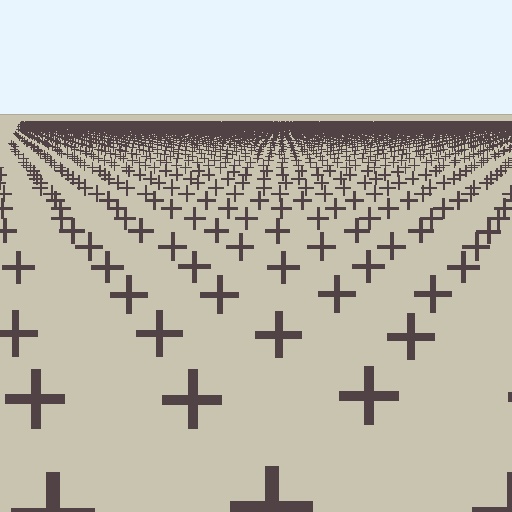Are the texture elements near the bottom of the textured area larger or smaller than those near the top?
Larger. Near the bottom, elements are closer to the viewer and appear at a bigger on-screen size.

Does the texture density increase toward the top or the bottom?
Density increases toward the top.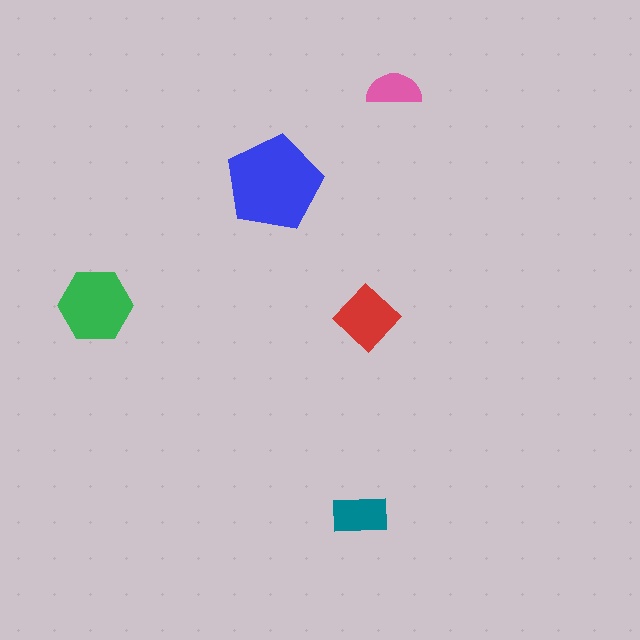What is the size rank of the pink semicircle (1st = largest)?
5th.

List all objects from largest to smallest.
The blue pentagon, the green hexagon, the red diamond, the teal rectangle, the pink semicircle.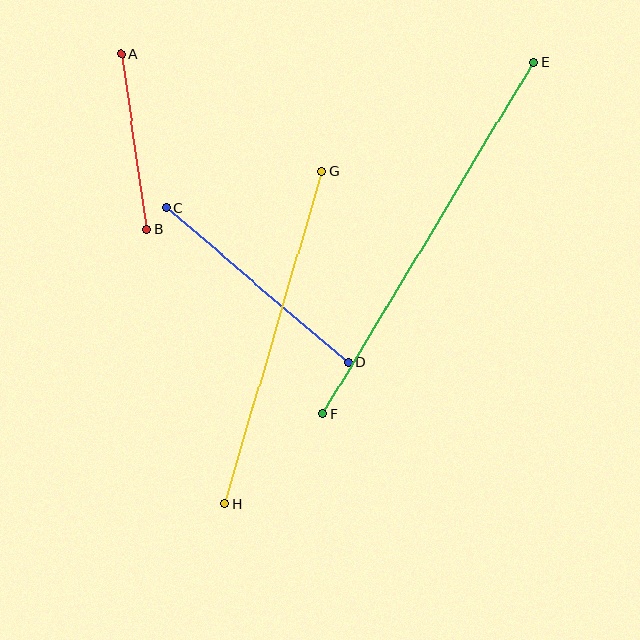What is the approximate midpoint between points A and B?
The midpoint is at approximately (134, 141) pixels.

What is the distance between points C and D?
The distance is approximately 239 pixels.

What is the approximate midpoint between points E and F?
The midpoint is at approximately (428, 238) pixels.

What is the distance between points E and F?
The distance is approximately 411 pixels.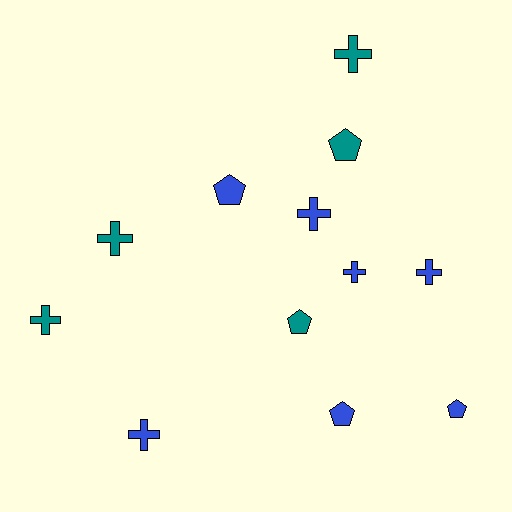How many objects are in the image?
There are 12 objects.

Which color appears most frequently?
Blue, with 7 objects.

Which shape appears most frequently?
Cross, with 7 objects.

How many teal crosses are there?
There are 3 teal crosses.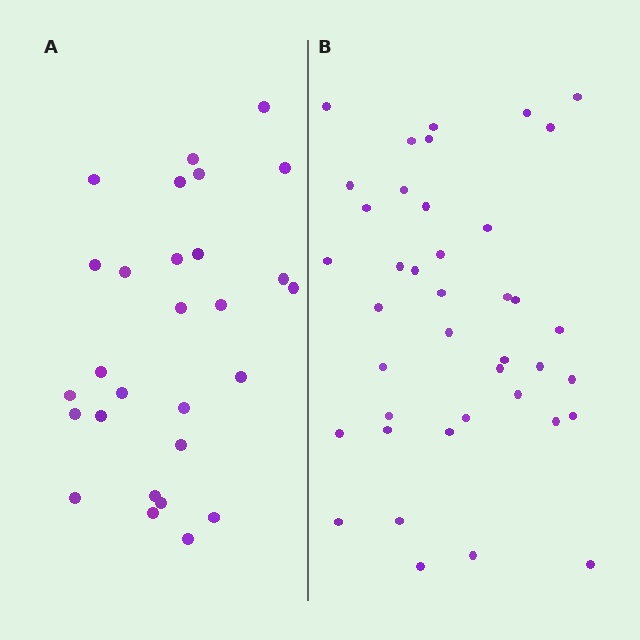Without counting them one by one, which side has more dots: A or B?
Region B (the right region) has more dots.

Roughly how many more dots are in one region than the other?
Region B has roughly 12 or so more dots than region A.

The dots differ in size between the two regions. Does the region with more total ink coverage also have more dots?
No. Region A has more total ink coverage because its dots are larger, but region B actually contains more individual dots. Total area can be misleading — the number of items is what matters here.